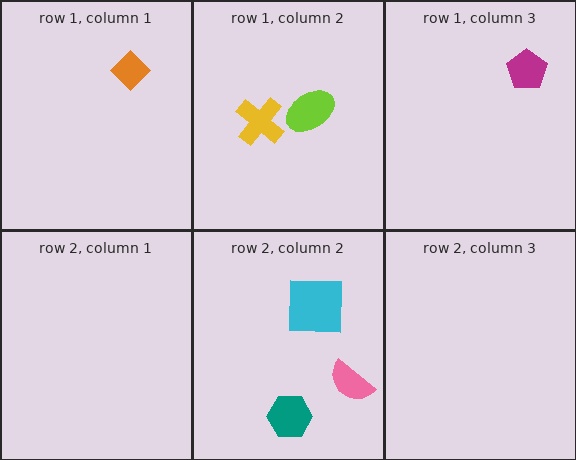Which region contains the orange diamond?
The row 1, column 1 region.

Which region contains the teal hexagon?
The row 2, column 2 region.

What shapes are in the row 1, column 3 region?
The magenta pentagon.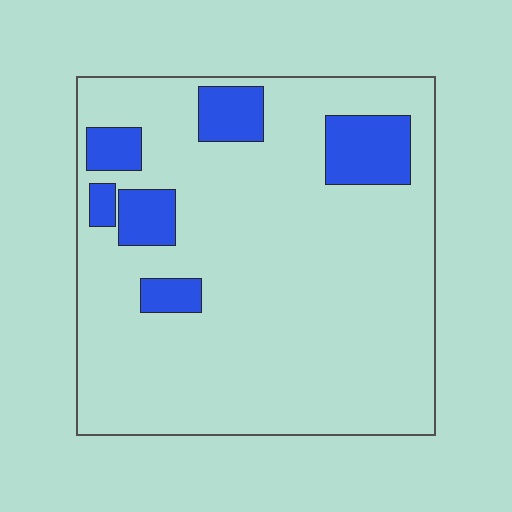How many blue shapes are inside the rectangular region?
6.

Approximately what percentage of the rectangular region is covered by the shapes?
Approximately 15%.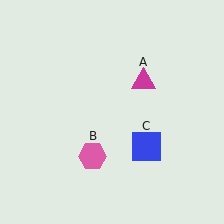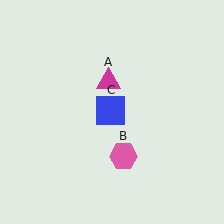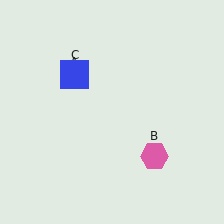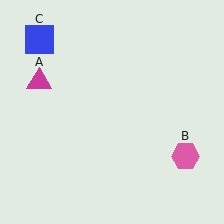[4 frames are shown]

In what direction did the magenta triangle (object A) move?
The magenta triangle (object A) moved left.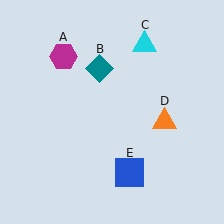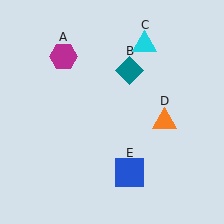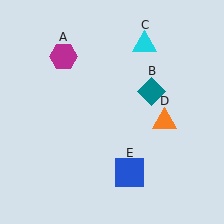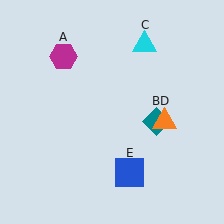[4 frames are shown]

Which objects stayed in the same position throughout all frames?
Magenta hexagon (object A) and cyan triangle (object C) and orange triangle (object D) and blue square (object E) remained stationary.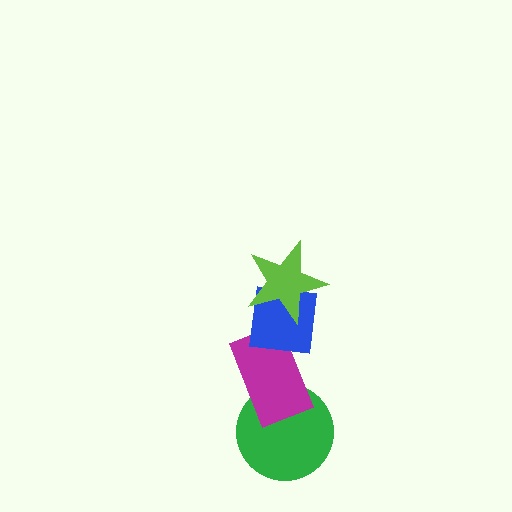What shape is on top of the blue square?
The lime star is on top of the blue square.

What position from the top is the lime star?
The lime star is 1st from the top.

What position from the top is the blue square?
The blue square is 2nd from the top.